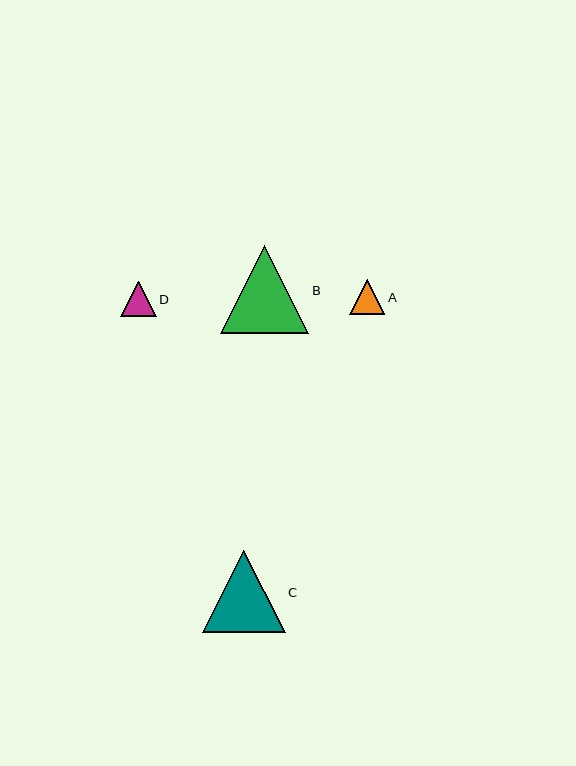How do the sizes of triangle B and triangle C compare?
Triangle B and triangle C are approximately the same size.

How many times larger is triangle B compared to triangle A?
Triangle B is approximately 2.5 times the size of triangle A.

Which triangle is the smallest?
Triangle D is the smallest with a size of approximately 35 pixels.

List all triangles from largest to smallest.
From largest to smallest: B, C, A, D.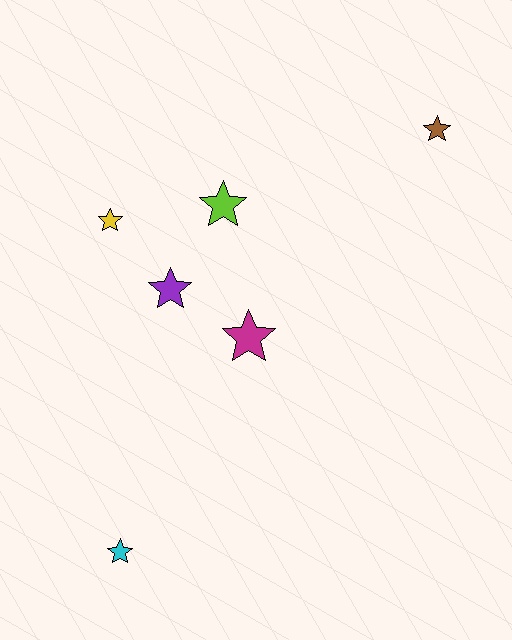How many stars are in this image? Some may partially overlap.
There are 6 stars.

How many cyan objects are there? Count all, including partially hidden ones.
There is 1 cyan object.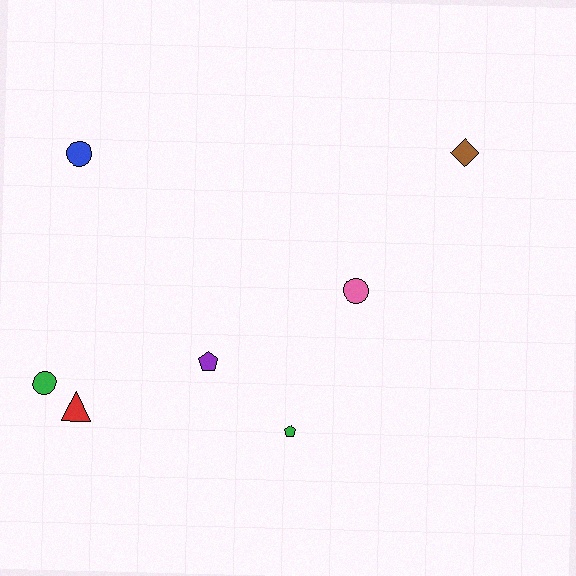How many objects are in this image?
There are 7 objects.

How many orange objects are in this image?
There are no orange objects.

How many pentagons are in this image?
There are 2 pentagons.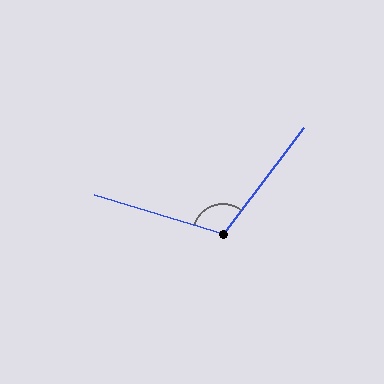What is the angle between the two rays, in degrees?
Approximately 110 degrees.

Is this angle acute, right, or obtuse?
It is obtuse.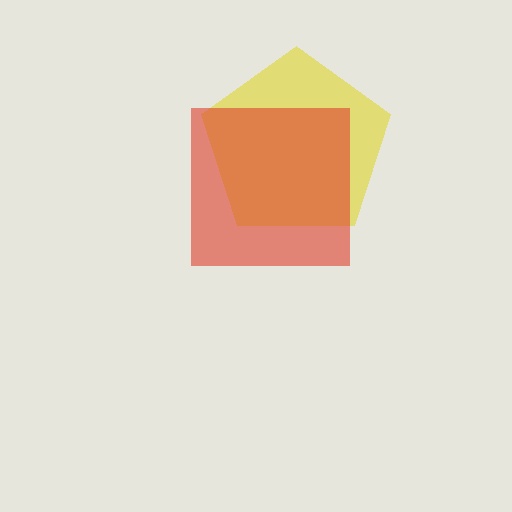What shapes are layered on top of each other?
The layered shapes are: a yellow pentagon, a red square.